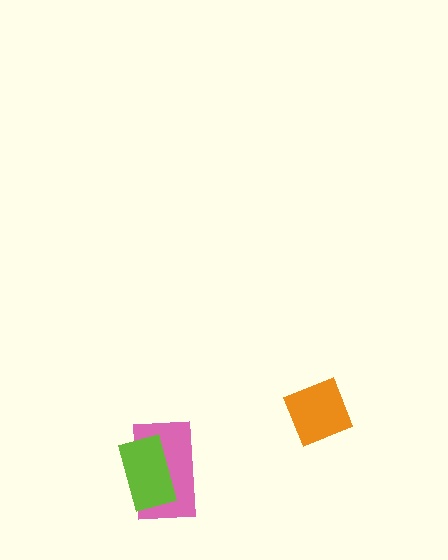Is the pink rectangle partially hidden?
Yes, it is partially covered by another shape.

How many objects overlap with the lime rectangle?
1 object overlaps with the lime rectangle.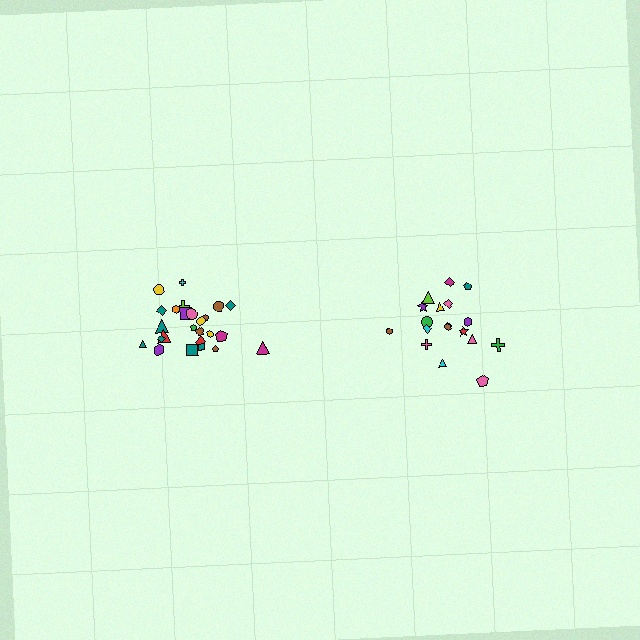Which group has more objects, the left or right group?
The left group.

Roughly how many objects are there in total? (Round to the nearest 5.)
Roughly 45 objects in total.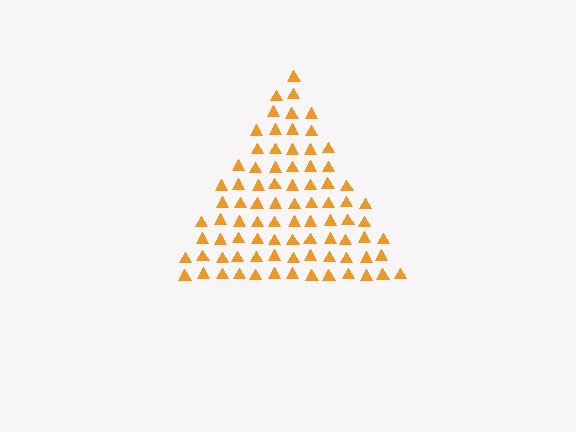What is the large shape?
The large shape is a triangle.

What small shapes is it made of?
It is made of small triangles.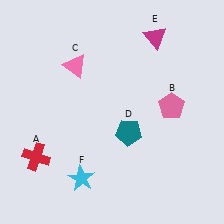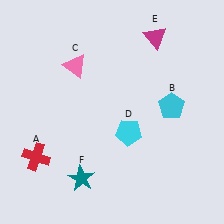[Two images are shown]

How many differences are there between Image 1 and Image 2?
There are 3 differences between the two images.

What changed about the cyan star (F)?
In Image 1, F is cyan. In Image 2, it changed to teal.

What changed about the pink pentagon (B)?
In Image 1, B is pink. In Image 2, it changed to cyan.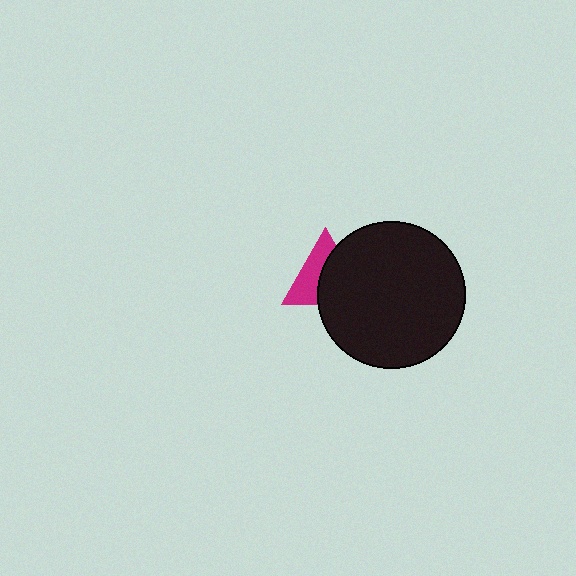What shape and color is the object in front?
The object in front is a black circle.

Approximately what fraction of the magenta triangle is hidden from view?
Roughly 53% of the magenta triangle is hidden behind the black circle.